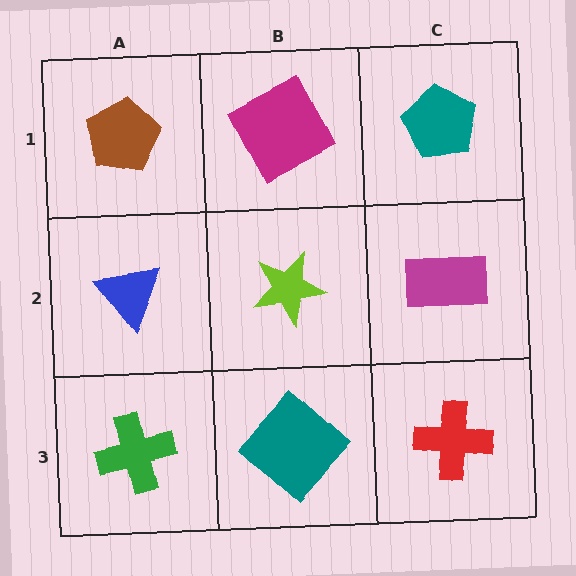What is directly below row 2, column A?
A green cross.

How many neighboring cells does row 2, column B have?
4.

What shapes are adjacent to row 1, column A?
A blue triangle (row 2, column A), a magenta square (row 1, column B).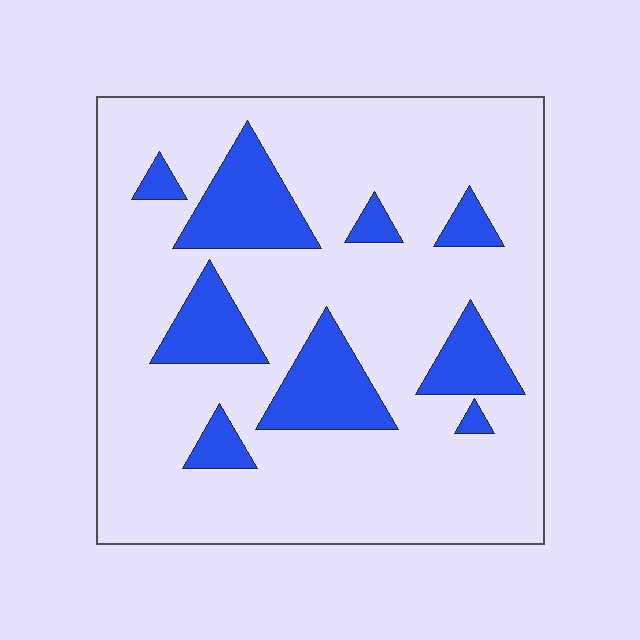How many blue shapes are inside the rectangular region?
9.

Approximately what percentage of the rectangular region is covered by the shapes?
Approximately 20%.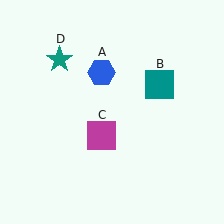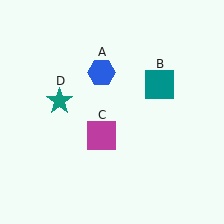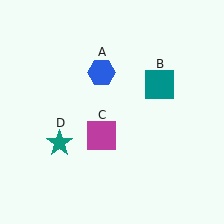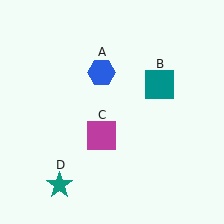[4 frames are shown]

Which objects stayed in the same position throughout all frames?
Blue hexagon (object A) and teal square (object B) and magenta square (object C) remained stationary.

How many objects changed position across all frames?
1 object changed position: teal star (object D).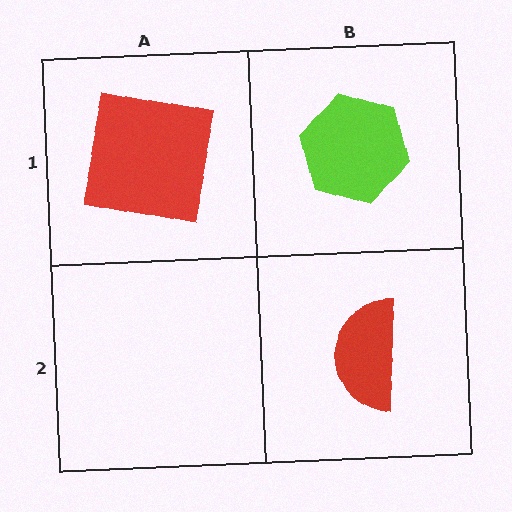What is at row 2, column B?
A red semicircle.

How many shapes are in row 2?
1 shape.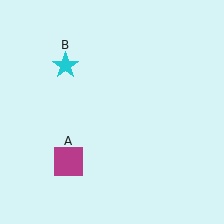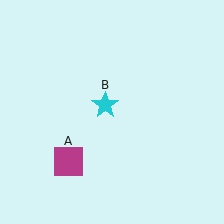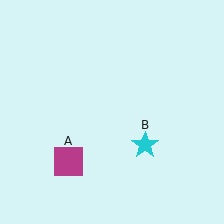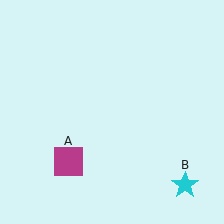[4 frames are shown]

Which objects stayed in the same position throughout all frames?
Magenta square (object A) remained stationary.